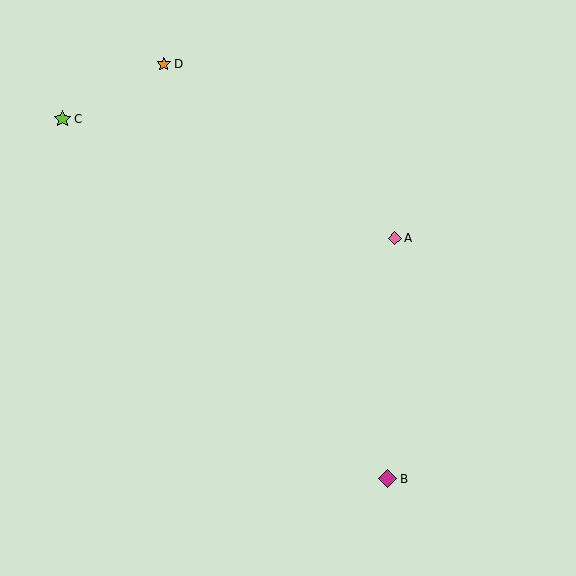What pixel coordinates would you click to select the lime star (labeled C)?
Click at (63, 119) to select the lime star C.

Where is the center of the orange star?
The center of the orange star is at (164, 64).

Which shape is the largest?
The magenta diamond (labeled B) is the largest.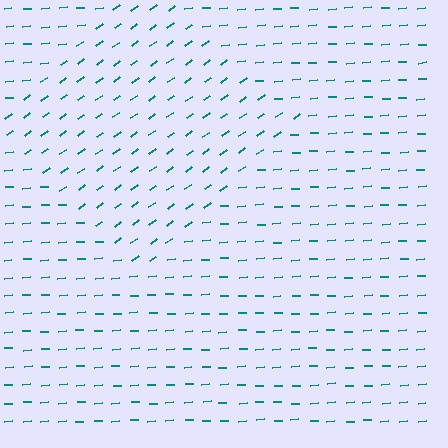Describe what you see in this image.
The image is filled with small teal line segments. A diamond region in the image has lines oriented differently from the surrounding lines, creating a visible texture boundary.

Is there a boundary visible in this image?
Yes, there is a texture boundary formed by a change in line orientation.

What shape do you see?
I see a diamond.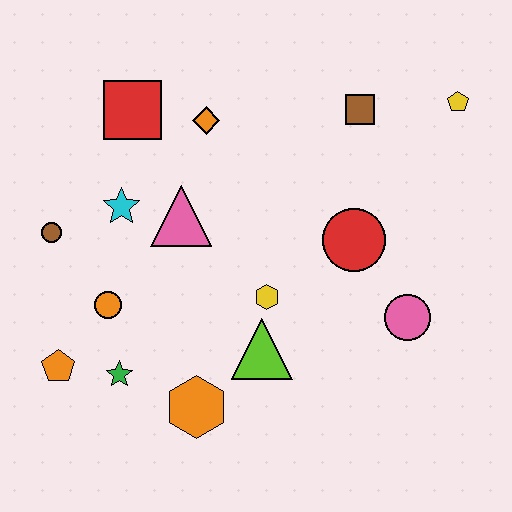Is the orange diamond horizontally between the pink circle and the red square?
Yes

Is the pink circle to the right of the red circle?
Yes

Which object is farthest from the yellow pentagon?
The orange pentagon is farthest from the yellow pentagon.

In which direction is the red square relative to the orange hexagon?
The red square is above the orange hexagon.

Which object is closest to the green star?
The orange pentagon is closest to the green star.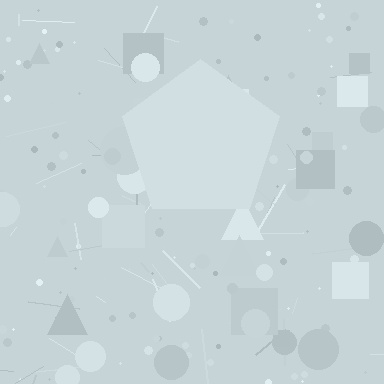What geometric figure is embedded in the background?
A pentagon is embedded in the background.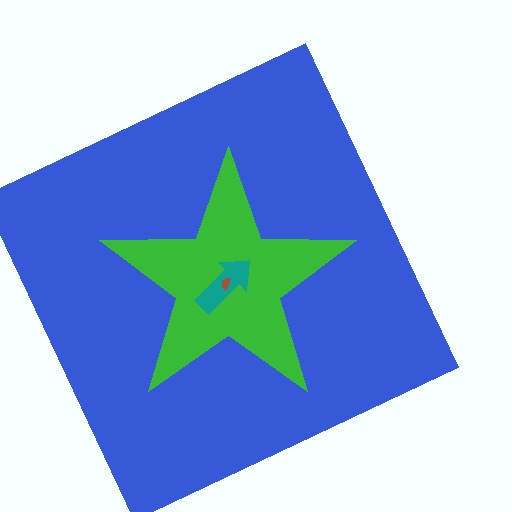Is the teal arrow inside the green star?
Yes.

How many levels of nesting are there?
4.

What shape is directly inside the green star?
The teal arrow.